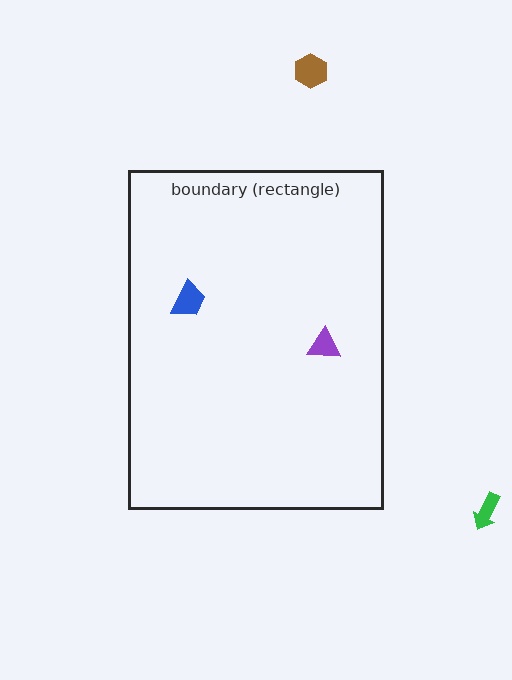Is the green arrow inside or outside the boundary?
Outside.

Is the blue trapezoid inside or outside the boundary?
Inside.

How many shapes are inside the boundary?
2 inside, 2 outside.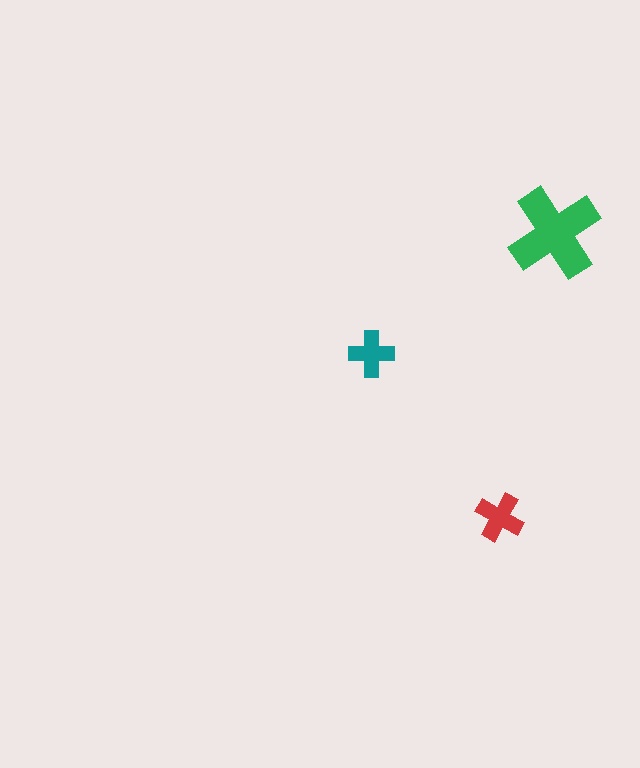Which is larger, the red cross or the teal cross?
The red one.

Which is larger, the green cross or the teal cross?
The green one.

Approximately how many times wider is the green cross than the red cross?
About 2 times wider.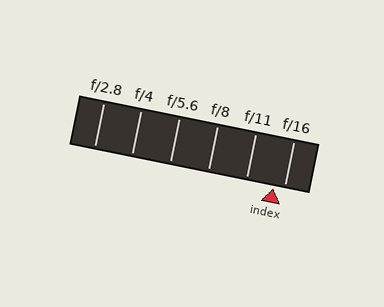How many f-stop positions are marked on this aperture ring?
There are 6 f-stop positions marked.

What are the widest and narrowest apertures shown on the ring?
The widest aperture shown is f/2.8 and the narrowest is f/16.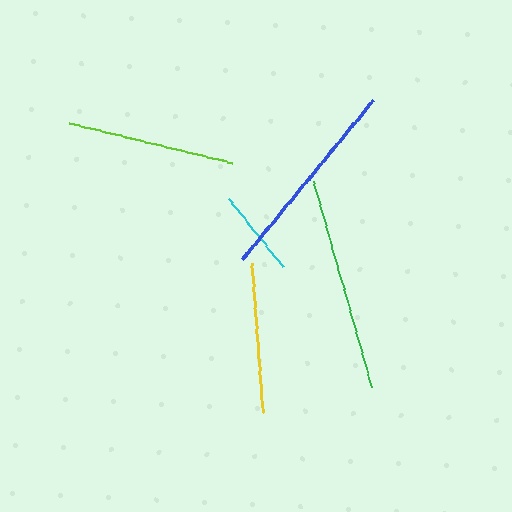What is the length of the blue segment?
The blue segment is approximately 206 pixels long.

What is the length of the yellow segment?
The yellow segment is approximately 150 pixels long.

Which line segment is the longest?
The green line is the longest at approximately 214 pixels.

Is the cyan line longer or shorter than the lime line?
The lime line is longer than the cyan line.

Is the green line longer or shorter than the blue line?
The green line is longer than the blue line.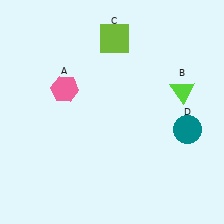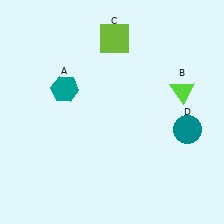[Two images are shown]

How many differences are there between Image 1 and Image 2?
There is 1 difference between the two images.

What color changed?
The hexagon (A) changed from pink in Image 1 to teal in Image 2.